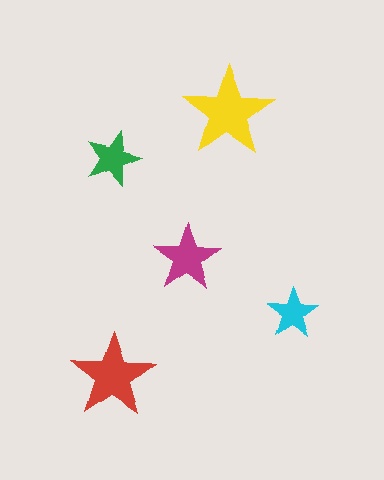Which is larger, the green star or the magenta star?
The magenta one.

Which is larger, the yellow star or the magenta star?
The yellow one.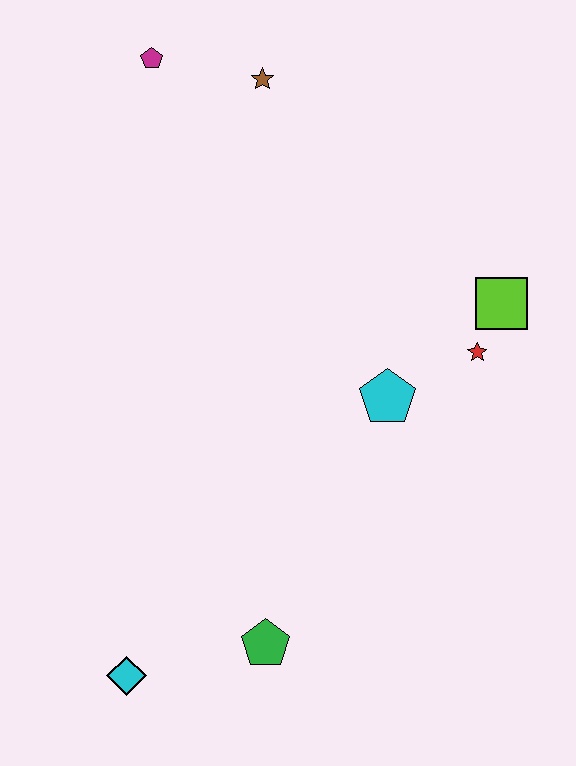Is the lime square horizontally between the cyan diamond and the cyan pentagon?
No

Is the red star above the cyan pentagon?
Yes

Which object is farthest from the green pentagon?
The magenta pentagon is farthest from the green pentagon.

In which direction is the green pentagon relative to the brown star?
The green pentagon is below the brown star.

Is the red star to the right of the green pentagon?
Yes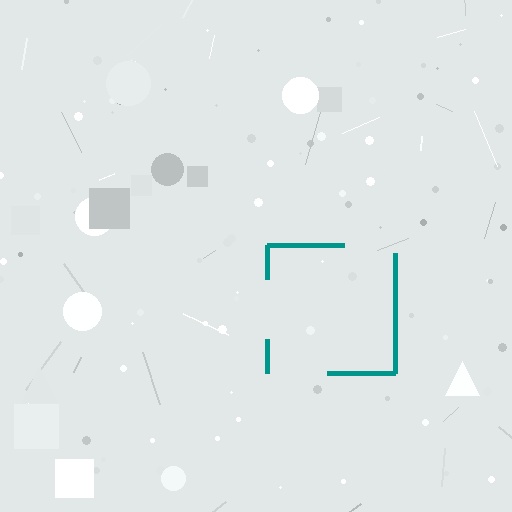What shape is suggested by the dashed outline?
The dashed outline suggests a square.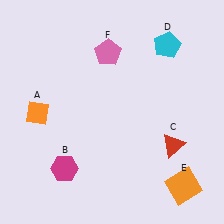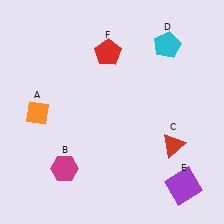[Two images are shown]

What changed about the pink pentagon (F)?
In Image 1, F is pink. In Image 2, it changed to red.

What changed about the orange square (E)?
In Image 1, E is orange. In Image 2, it changed to purple.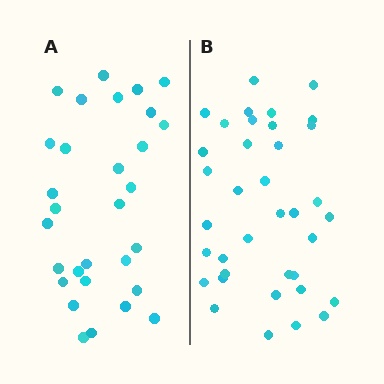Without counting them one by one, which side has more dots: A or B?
Region B (the right region) has more dots.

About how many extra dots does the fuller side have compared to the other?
Region B has roughly 8 or so more dots than region A.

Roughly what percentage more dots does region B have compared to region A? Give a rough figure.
About 25% more.